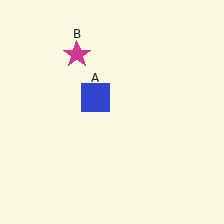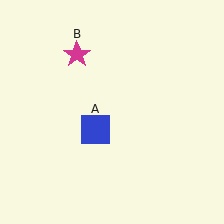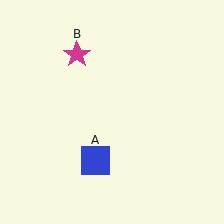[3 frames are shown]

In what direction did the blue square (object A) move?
The blue square (object A) moved down.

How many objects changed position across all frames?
1 object changed position: blue square (object A).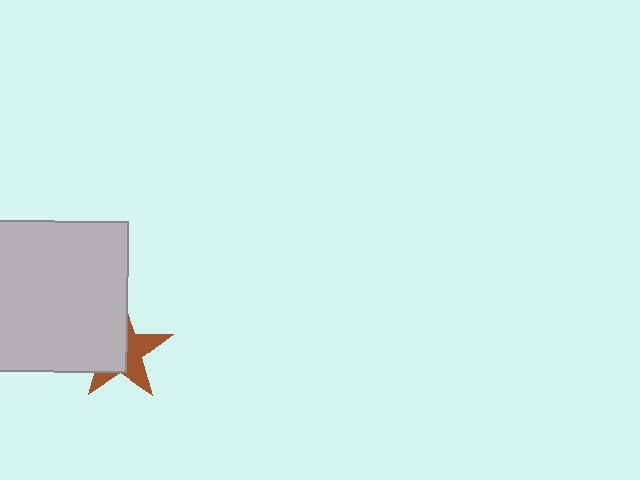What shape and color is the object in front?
The object in front is a light gray square.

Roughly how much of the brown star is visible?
About half of it is visible (roughly 45%).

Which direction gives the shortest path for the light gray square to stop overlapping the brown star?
Moving left gives the shortest separation.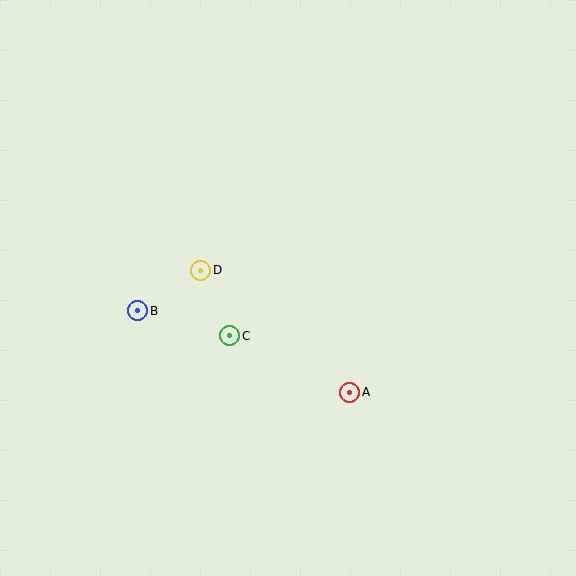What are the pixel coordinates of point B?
Point B is at (138, 311).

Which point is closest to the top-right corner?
Point A is closest to the top-right corner.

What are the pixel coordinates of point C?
Point C is at (230, 336).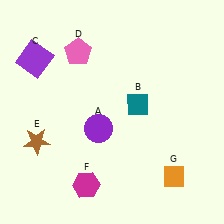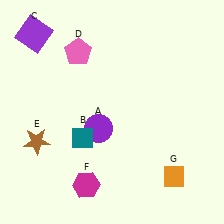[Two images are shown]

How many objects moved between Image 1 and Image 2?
2 objects moved between the two images.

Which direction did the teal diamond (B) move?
The teal diamond (B) moved left.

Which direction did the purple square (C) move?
The purple square (C) moved up.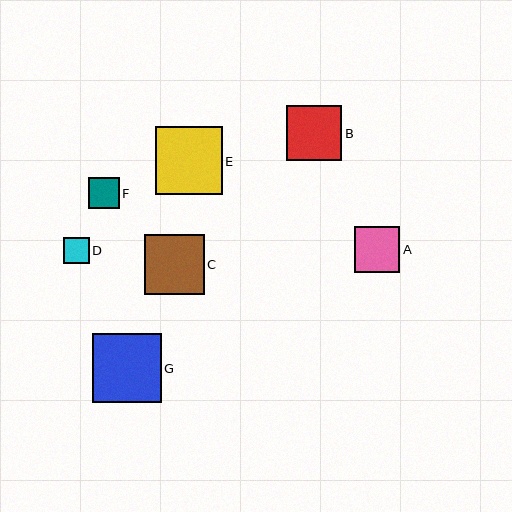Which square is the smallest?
Square D is the smallest with a size of approximately 25 pixels.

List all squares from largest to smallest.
From largest to smallest: G, E, C, B, A, F, D.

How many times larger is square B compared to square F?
Square B is approximately 1.8 times the size of square F.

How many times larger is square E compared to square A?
Square E is approximately 1.5 times the size of square A.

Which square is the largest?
Square G is the largest with a size of approximately 69 pixels.